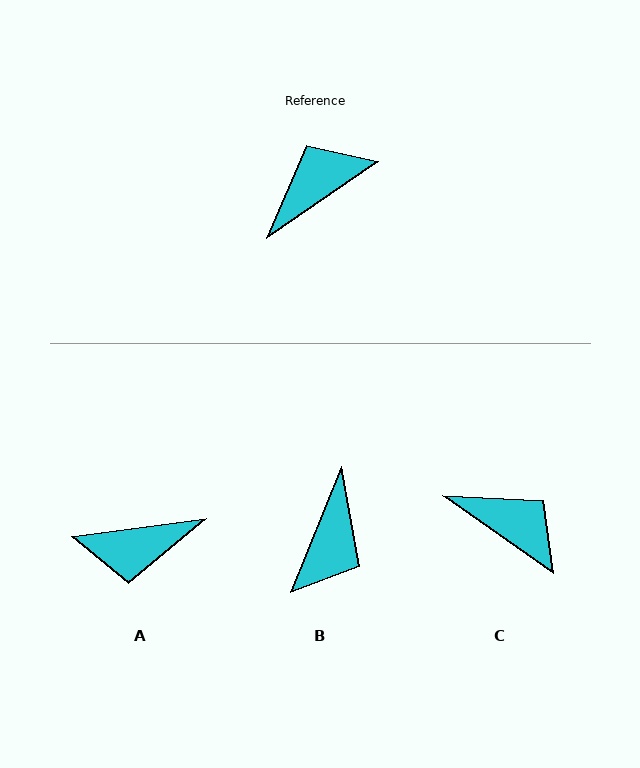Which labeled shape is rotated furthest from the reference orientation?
A, about 153 degrees away.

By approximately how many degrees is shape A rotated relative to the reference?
Approximately 153 degrees counter-clockwise.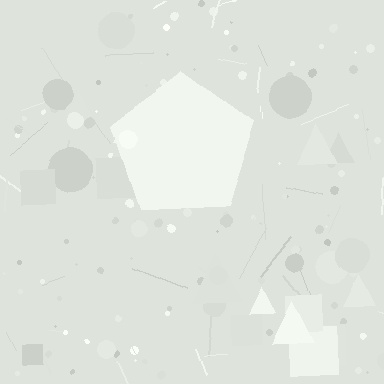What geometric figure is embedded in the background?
A pentagon is embedded in the background.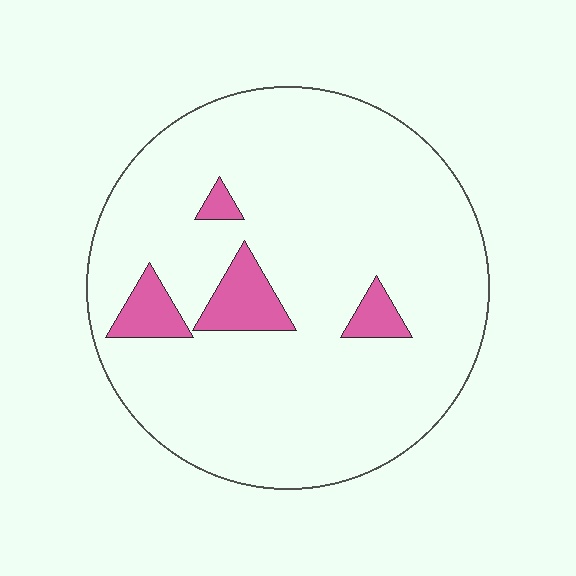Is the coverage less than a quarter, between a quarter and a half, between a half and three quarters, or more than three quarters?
Less than a quarter.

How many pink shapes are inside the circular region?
4.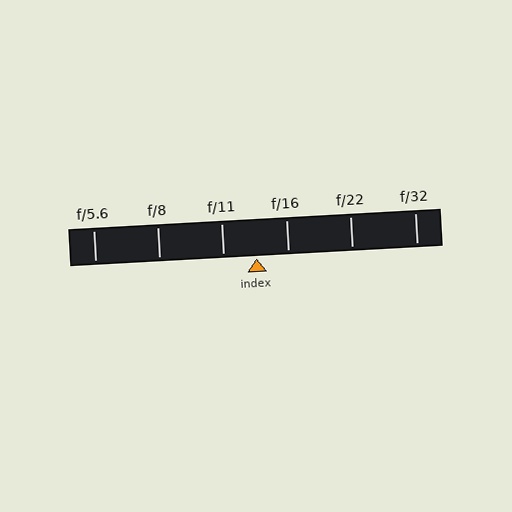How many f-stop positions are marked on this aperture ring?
There are 6 f-stop positions marked.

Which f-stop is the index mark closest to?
The index mark is closest to f/16.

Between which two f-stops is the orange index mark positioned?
The index mark is between f/11 and f/16.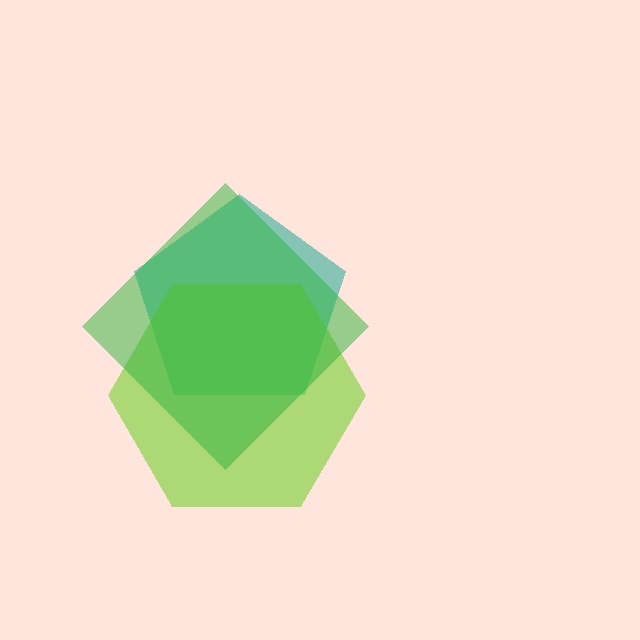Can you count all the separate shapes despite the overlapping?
Yes, there are 3 separate shapes.